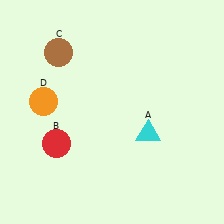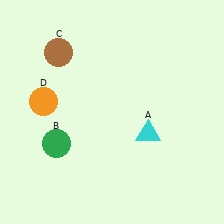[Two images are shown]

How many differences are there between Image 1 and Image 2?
There is 1 difference between the two images.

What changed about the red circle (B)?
In Image 1, B is red. In Image 2, it changed to green.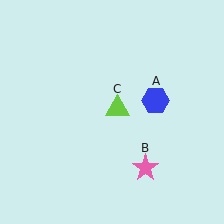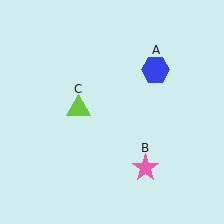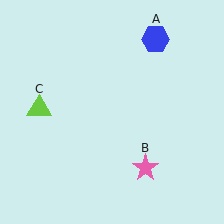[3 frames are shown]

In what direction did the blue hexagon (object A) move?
The blue hexagon (object A) moved up.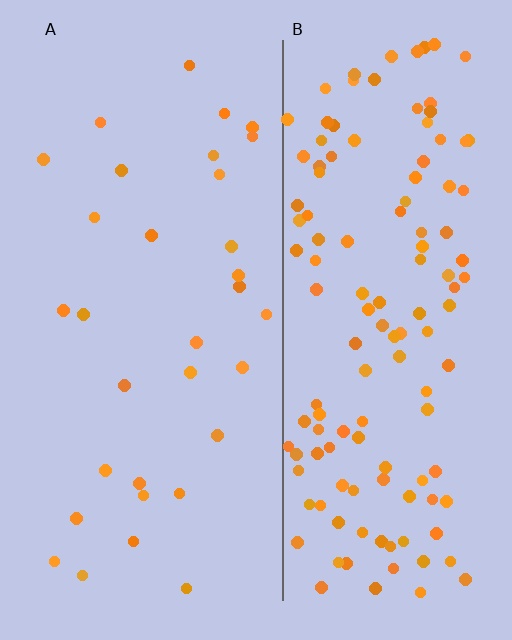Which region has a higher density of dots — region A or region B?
B (the right).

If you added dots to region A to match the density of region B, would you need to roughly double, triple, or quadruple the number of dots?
Approximately quadruple.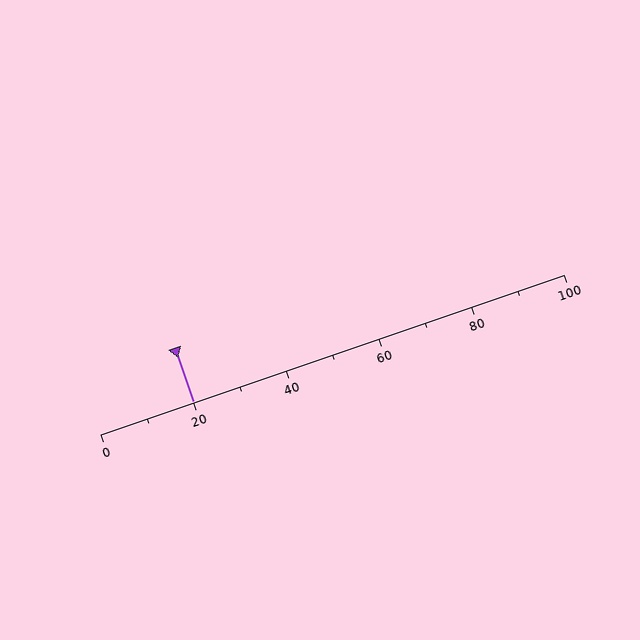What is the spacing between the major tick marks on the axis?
The major ticks are spaced 20 apart.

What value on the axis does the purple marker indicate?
The marker indicates approximately 20.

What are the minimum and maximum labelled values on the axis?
The axis runs from 0 to 100.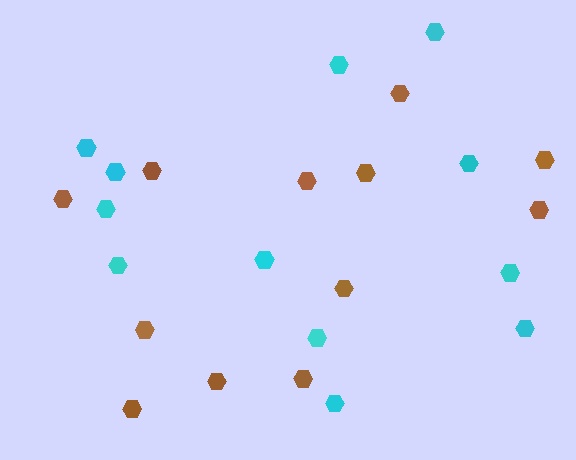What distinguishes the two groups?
There are 2 groups: one group of brown hexagons (12) and one group of cyan hexagons (12).